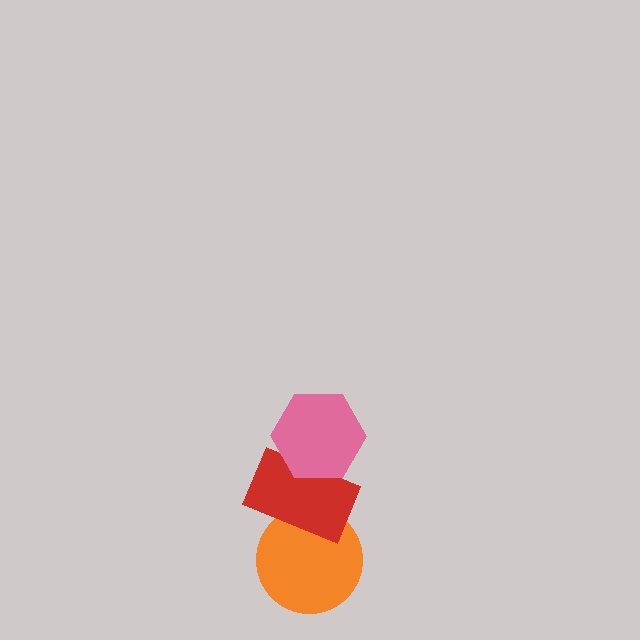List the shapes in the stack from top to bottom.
From top to bottom: the pink hexagon, the red rectangle, the orange circle.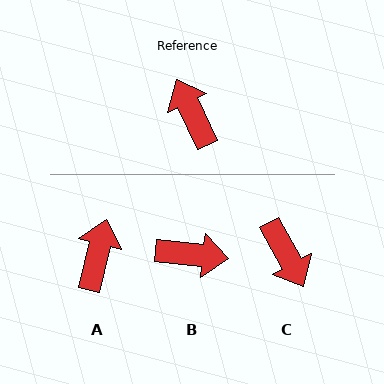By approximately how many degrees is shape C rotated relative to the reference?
Approximately 177 degrees clockwise.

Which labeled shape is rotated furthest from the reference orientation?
C, about 177 degrees away.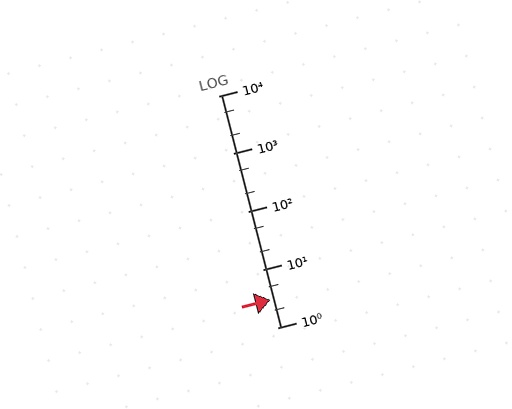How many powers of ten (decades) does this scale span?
The scale spans 4 decades, from 1 to 10000.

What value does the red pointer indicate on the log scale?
The pointer indicates approximately 3.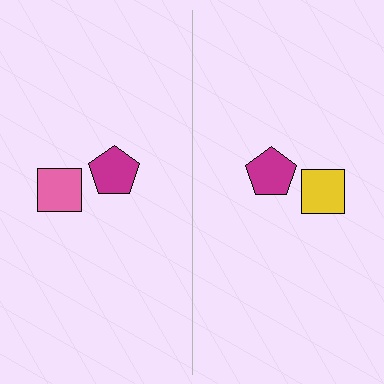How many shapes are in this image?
There are 4 shapes in this image.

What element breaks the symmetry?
The yellow square on the right side breaks the symmetry — its mirror counterpart is pink.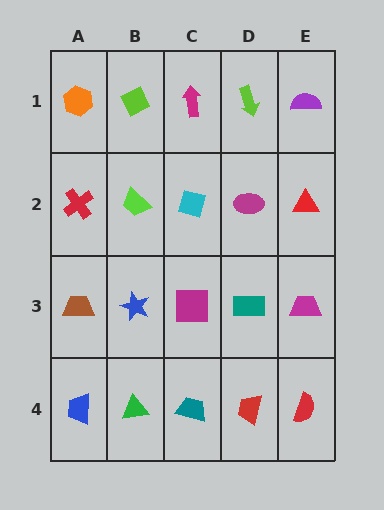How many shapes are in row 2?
5 shapes.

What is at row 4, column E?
A red semicircle.